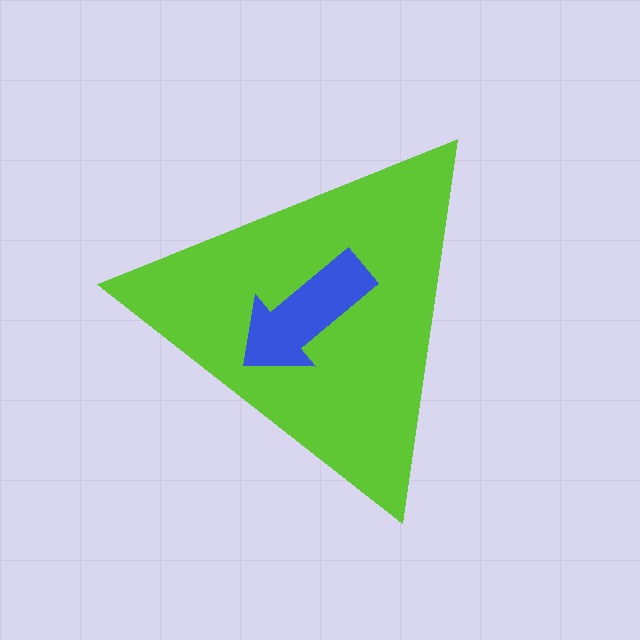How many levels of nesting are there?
2.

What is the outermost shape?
The lime triangle.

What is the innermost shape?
The blue arrow.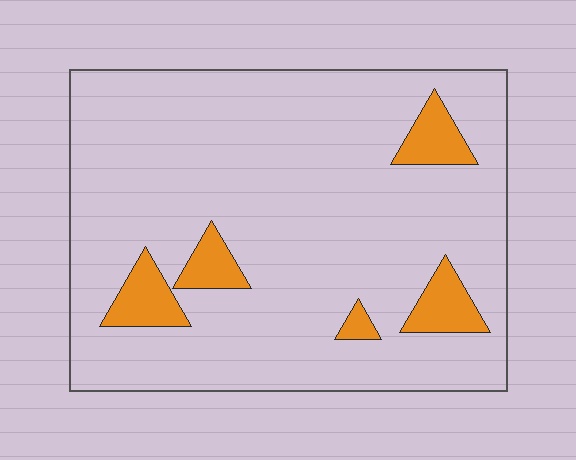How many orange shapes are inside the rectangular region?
5.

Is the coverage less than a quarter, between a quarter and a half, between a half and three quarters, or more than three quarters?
Less than a quarter.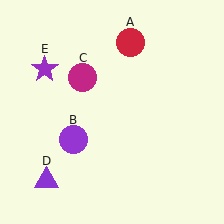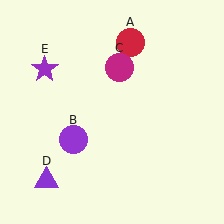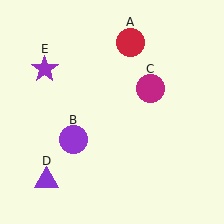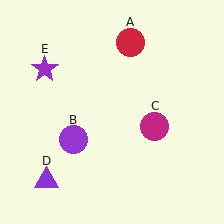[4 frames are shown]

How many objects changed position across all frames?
1 object changed position: magenta circle (object C).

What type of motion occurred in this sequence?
The magenta circle (object C) rotated clockwise around the center of the scene.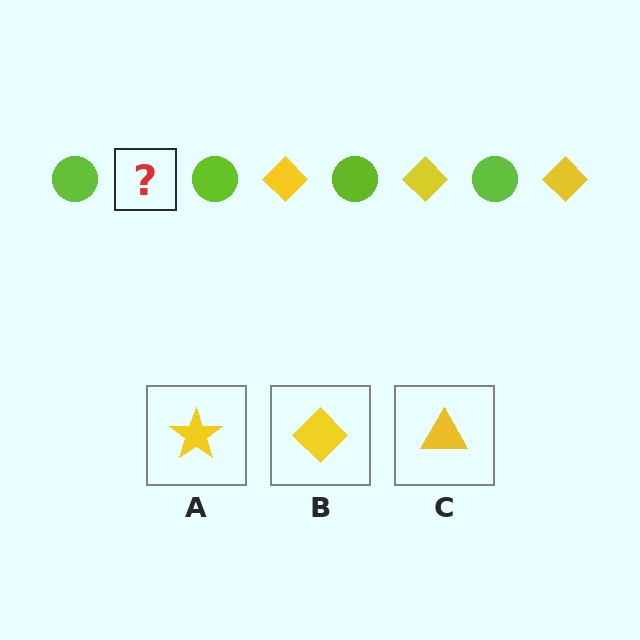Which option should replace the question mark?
Option B.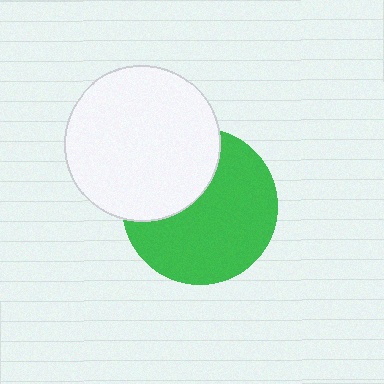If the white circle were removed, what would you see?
You would see the complete green circle.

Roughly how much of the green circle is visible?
Most of it is visible (roughly 66%).